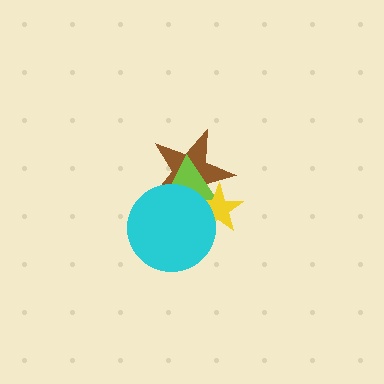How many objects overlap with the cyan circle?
3 objects overlap with the cyan circle.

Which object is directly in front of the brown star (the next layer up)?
The lime triangle is directly in front of the brown star.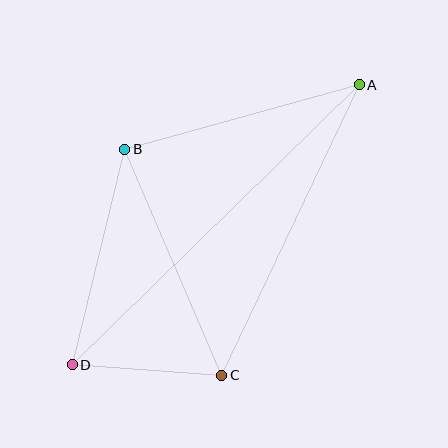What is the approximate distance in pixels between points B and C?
The distance between B and C is approximately 246 pixels.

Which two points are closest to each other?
Points C and D are closest to each other.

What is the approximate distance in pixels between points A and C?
The distance between A and C is approximately 322 pixels.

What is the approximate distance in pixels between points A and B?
The distance between A and B is approximately 243 pixels.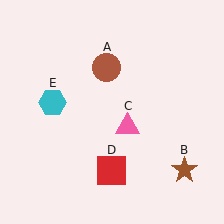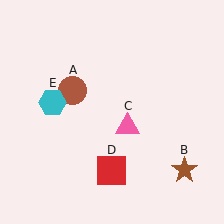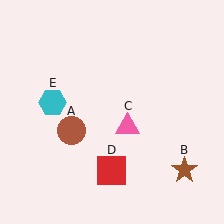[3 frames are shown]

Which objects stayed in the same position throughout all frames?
Brown star (object B) and pink triangle (object C) and red square (object D) and cyan hexagon (object E) remained stationary.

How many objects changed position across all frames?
1 object changed position: brown circle (object A).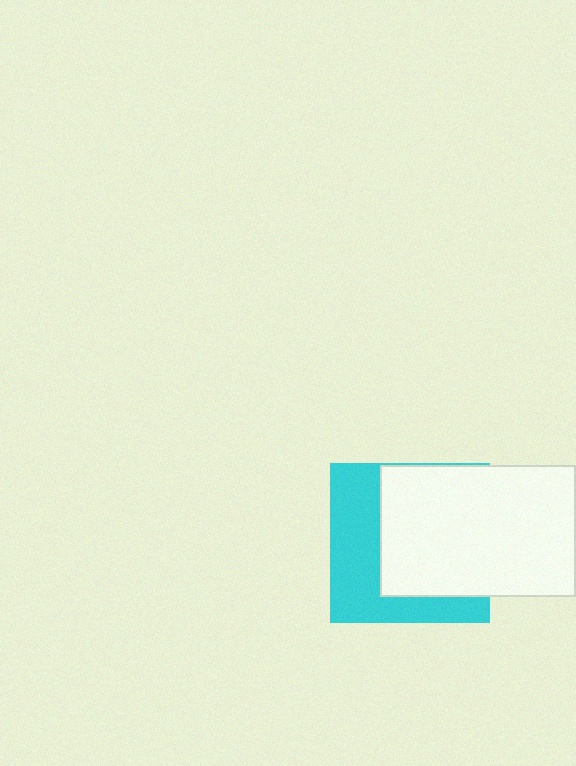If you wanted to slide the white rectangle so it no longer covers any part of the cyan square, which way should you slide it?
Slide it right — that is the most direct way to separate the two shapes.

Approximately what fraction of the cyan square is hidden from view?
Roughly 57% of the cyan square is hidden behind the white rectangle.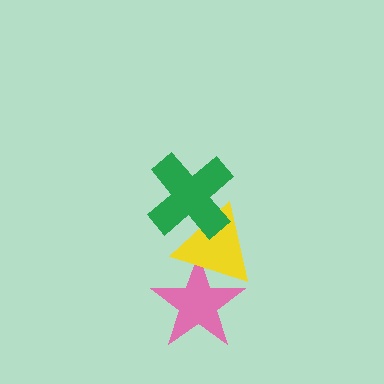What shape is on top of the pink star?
The yellow triangle is on top of the pink star.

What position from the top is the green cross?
The green cross is 1st from the top.